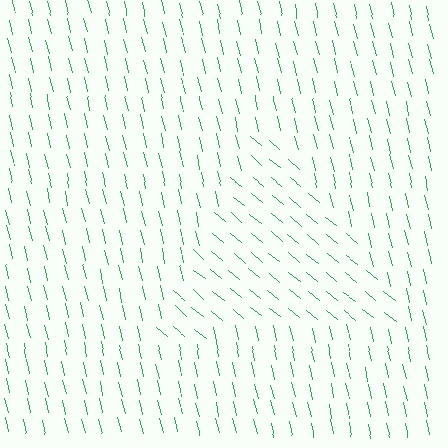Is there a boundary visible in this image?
Yes, there is a texture boundary formed by a change in line orientation.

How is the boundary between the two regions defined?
The boundary is defined purely by a change in line orientation (approximately 37 degrees difference). All lines are the same color and thickness.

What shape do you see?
I see a triangle.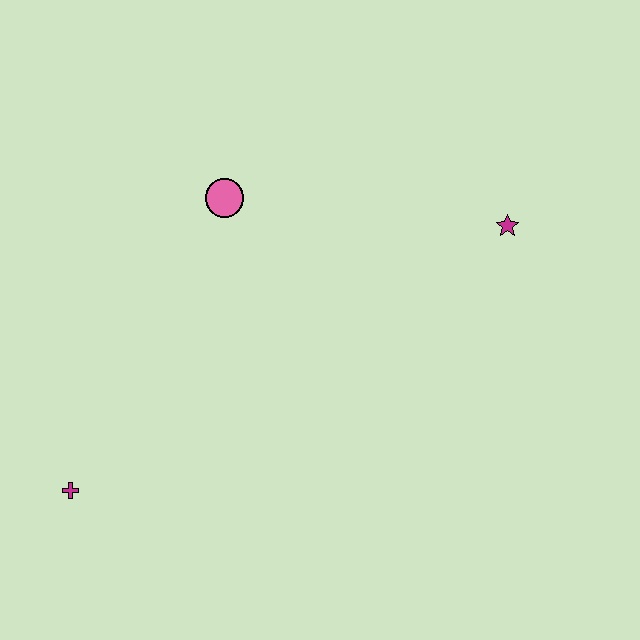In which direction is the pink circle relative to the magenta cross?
The pink circle is above the magenta cross.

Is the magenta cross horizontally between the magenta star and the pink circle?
No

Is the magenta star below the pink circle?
Yes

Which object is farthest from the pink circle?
The magenta cross is farthest from the pink circle.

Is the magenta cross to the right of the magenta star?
No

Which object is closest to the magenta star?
The pink circle is closest to the magenta star.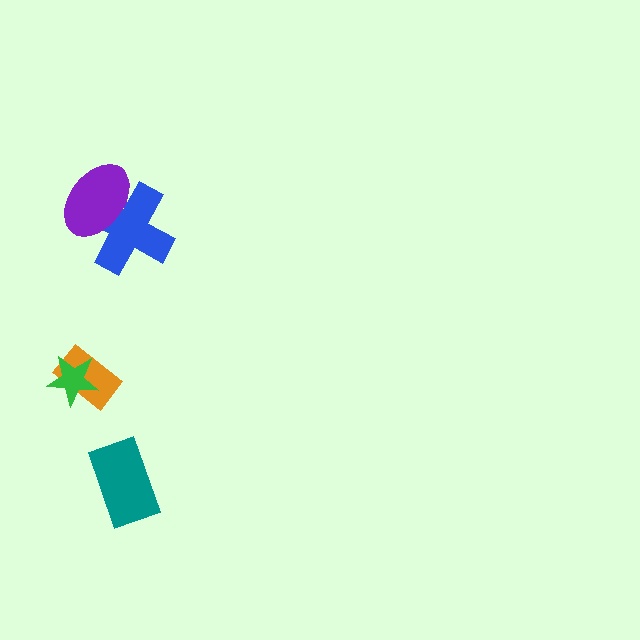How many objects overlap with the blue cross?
1 object overlaps with the blue cross.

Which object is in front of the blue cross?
The purple ellipse is in front of the blue cross.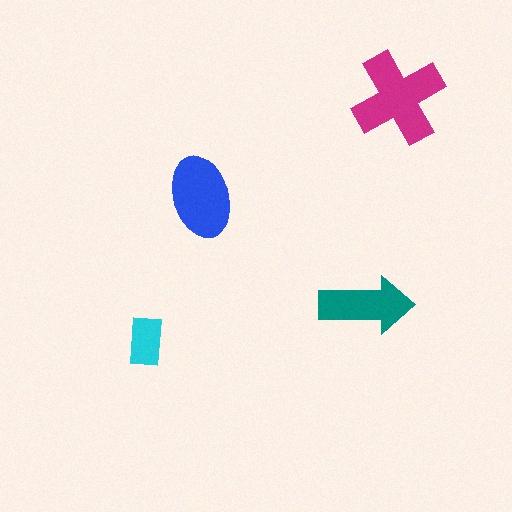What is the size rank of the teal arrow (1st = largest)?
3rd.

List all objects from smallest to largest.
The cyan rectangle, the teal arrow, the blue ellipse, the magenta cross.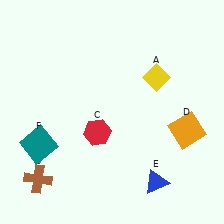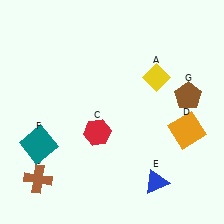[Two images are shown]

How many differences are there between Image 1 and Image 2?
There is 1 difference between the two images.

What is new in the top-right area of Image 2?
A brown pentagon (G) was added in the top-right area of Image 2.